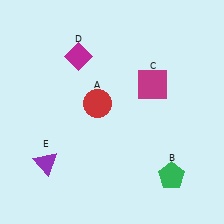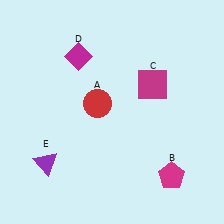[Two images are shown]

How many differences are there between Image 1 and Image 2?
There is 1 difference between the two images.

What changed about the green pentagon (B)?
In Image 1, B is green. In Image 2, it changed to magenta.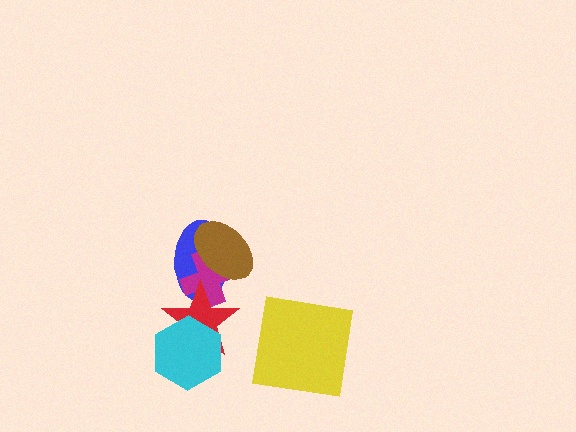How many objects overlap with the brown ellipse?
2 objects overlap with the brown ellipse.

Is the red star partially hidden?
Yes, it is partially covered by another shape.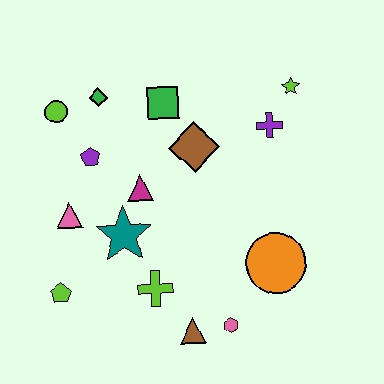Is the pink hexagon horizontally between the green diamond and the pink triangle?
No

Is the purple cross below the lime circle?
Yes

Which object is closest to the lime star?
The purple cross is closest to the lime star.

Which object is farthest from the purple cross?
The lime pentagon is farthest from the purple cross.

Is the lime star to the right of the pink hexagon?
Yes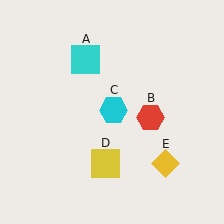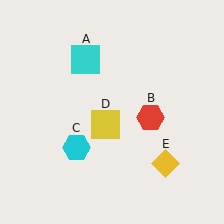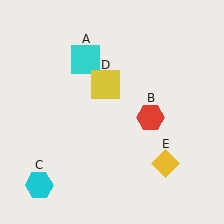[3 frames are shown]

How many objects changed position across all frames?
2 objects changed position: cyan hexagon (object C), yellow square (object D).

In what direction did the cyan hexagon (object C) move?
The cyan hexagon (object C) moved down and to the left.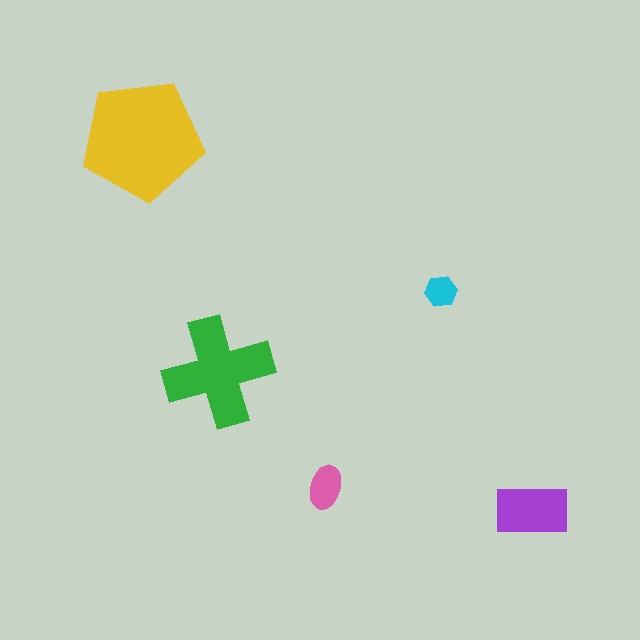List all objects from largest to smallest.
The yellow pentagon, the green cross, the purple rectangle, the pink ellipse, the cyan hexagon.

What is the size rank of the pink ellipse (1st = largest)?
4th.